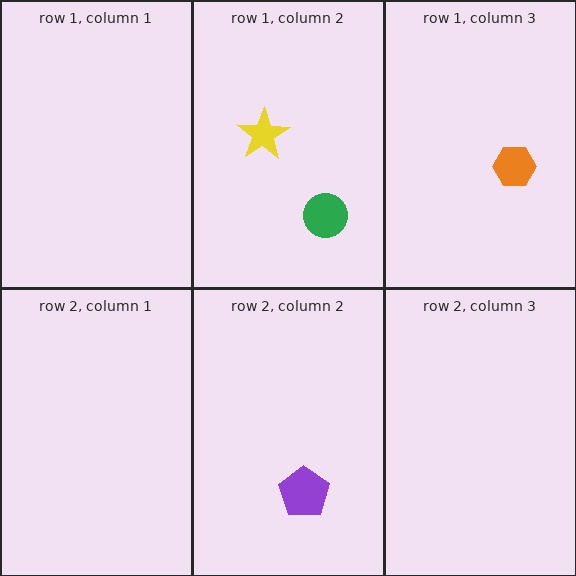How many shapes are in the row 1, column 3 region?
1.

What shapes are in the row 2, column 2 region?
The purple pentagon.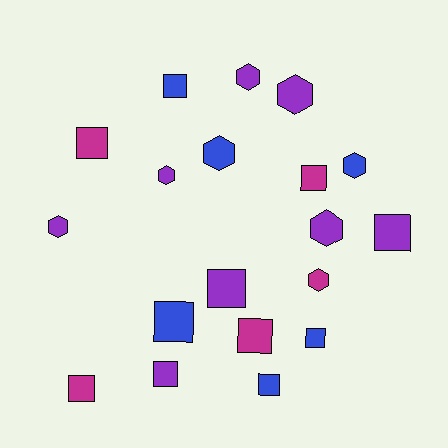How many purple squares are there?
There are 3 purple squares.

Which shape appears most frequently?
Square, with 11 objects.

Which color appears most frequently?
Purple, with 8 objects.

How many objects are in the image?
There are 19 objects.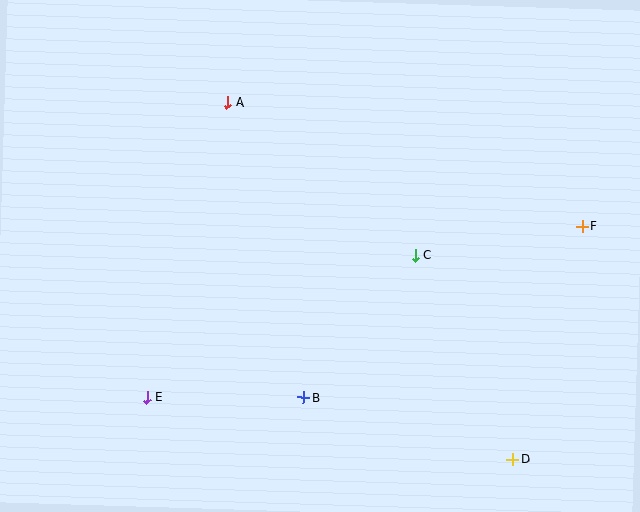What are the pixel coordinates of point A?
Point A is at (227, 102).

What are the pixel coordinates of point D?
Point D is at (512, 459).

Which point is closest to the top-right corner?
Point F is closest to the top-right corner.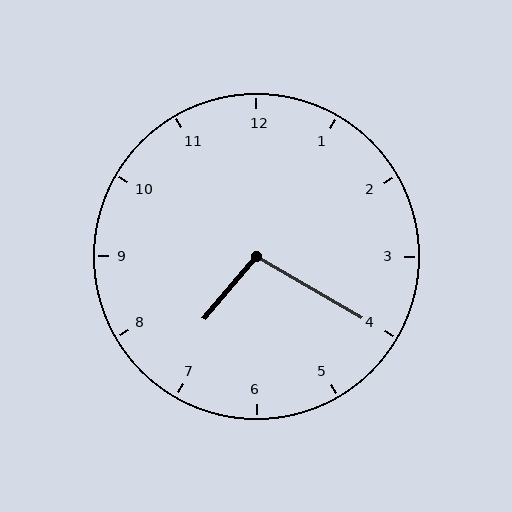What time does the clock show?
7:20.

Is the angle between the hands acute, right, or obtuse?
It is obtuse.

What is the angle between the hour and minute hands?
Approximately 100 degrees.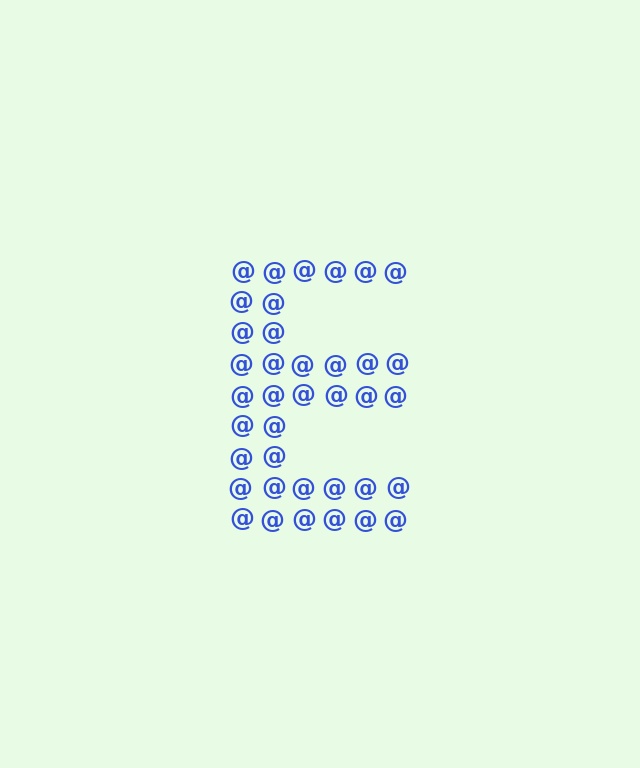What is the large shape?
The large shape is the letter E.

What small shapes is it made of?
It is made of small at signs.